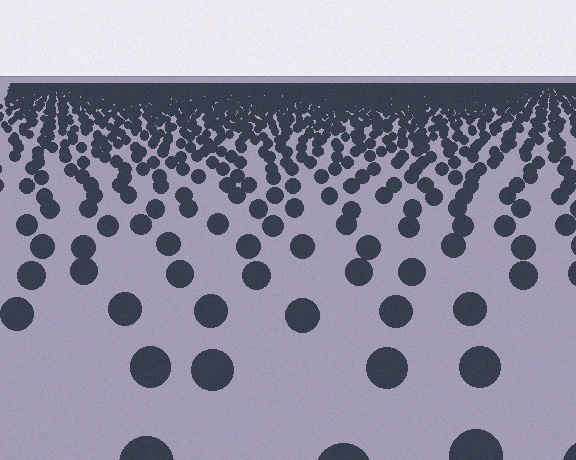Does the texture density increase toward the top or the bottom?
Density increases toward the top.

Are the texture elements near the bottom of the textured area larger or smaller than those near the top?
Larger. Near the bottom, elements are closer to the viewer and appear at a bigger on-screen size.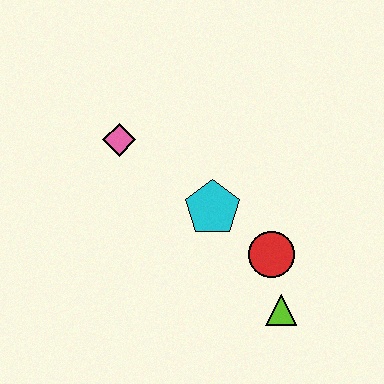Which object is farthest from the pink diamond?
The lime triangle is farthest from the pink diamond.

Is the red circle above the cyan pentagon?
No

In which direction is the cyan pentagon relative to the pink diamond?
The cyan pentagon is to the right of the pink diamond.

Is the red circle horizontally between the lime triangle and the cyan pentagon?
Yes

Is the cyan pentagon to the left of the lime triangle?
Yes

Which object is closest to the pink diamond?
The cyan pentagon is closest to the pink diamond.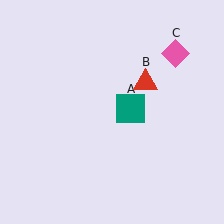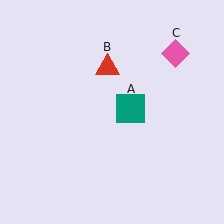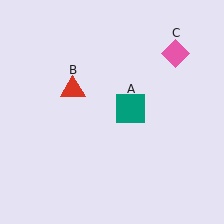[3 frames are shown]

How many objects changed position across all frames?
1 object changed position: red triangle (object B).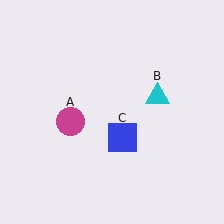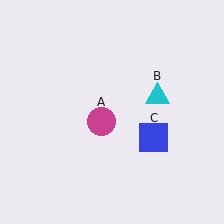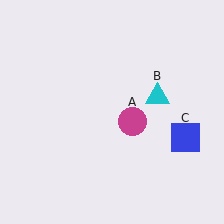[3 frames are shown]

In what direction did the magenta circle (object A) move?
The magenta circle (object A) moved right.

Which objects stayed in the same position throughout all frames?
Cyan triangle (object B) remained stationary.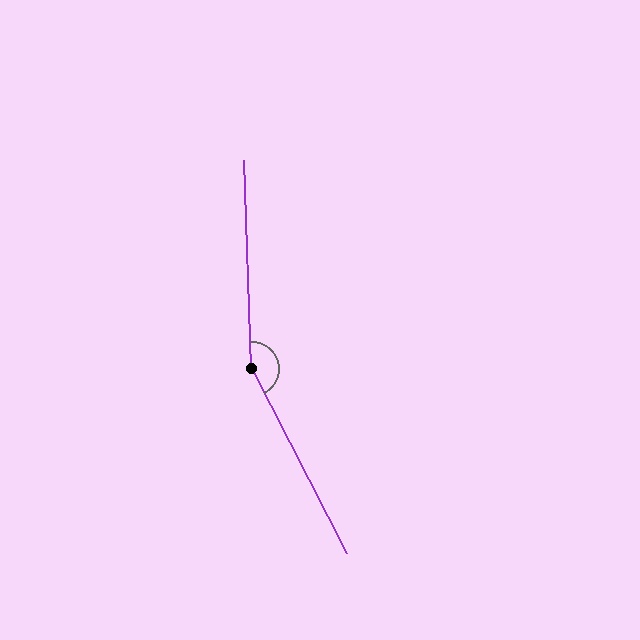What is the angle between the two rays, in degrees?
Approximately 155 degrees.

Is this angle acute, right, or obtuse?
It is obtuse.